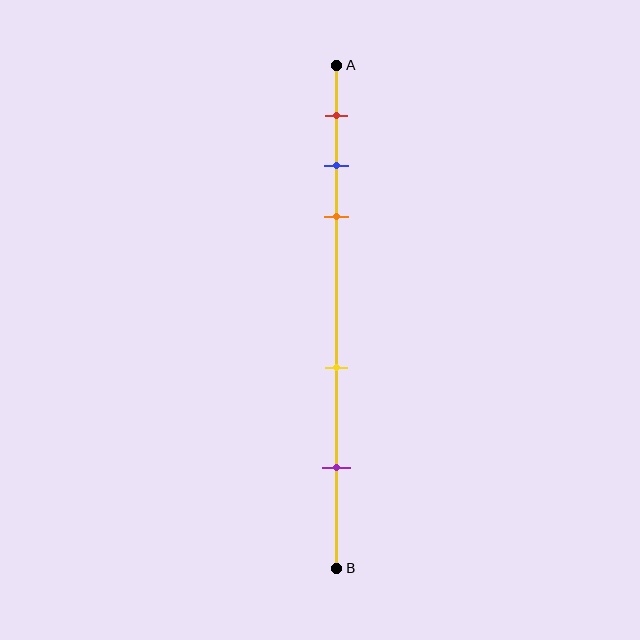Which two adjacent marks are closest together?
The blue and orange marks are the closest adjacent pair.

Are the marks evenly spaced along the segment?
No, the marks are not evenly spaced.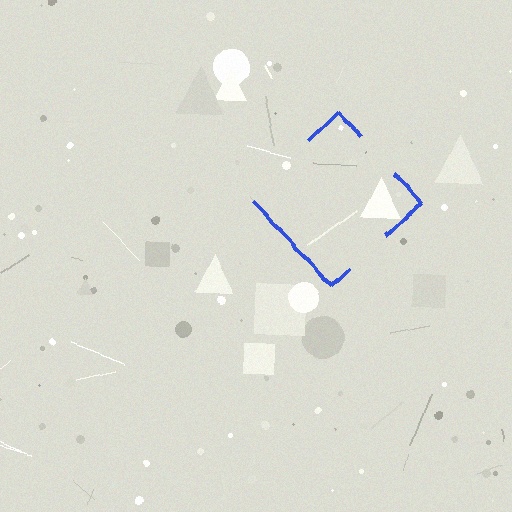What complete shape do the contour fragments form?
The contour fragments form a diamond.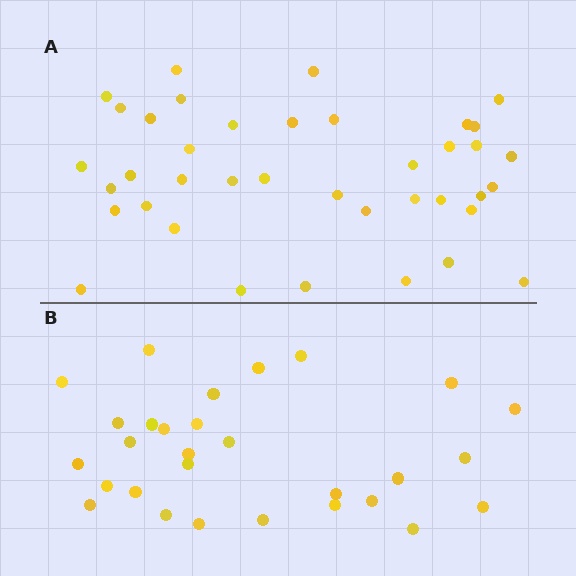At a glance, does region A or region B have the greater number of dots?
Region A (the top region) has more dots.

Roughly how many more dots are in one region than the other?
Region A has roughly 10 or so more dots than region B.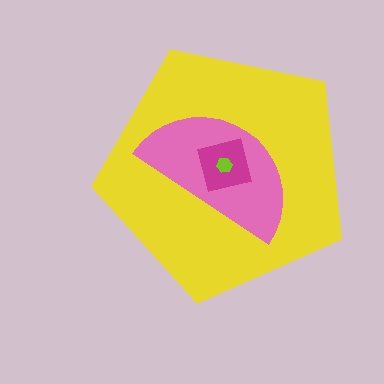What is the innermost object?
The lime hexagon.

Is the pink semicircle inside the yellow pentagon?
Yes.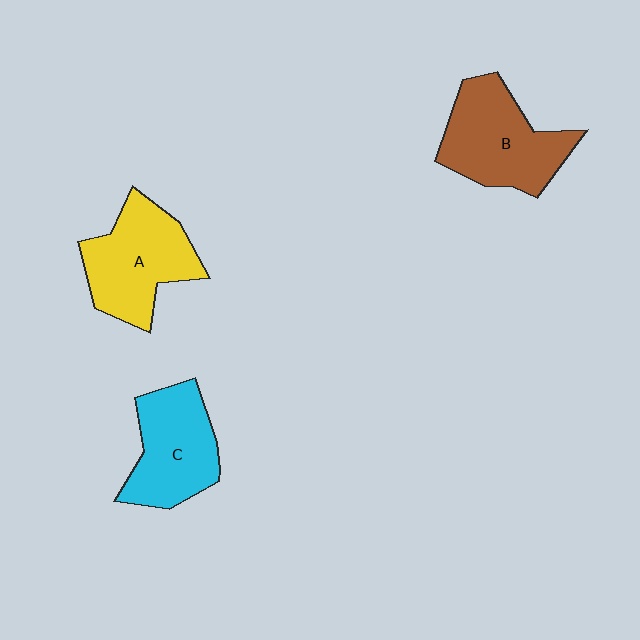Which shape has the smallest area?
Shape C (cyan).